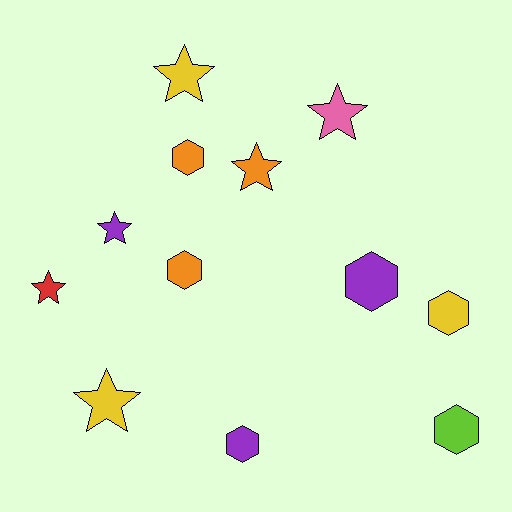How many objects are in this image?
There are 12 objects.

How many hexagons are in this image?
There are 6 hexagons.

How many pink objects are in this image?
There is 1 pink object.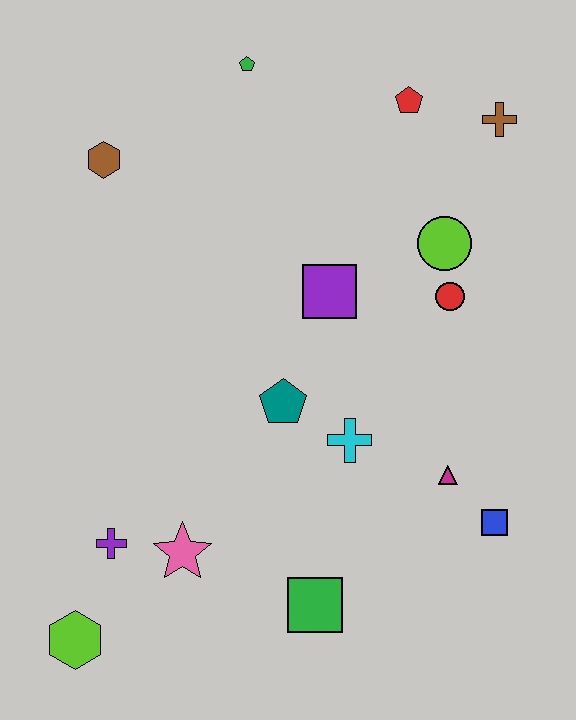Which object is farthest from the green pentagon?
The lime hexagon is farthest from the green pentagon.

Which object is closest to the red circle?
The lime circle is closest to the red circle.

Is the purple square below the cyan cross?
No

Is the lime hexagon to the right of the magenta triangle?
No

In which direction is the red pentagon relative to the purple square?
The red pentagon is above the purple square.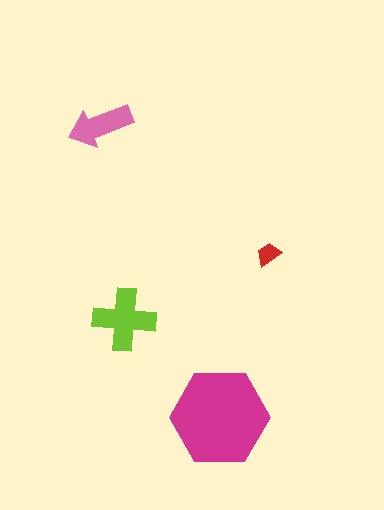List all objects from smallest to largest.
The red trapezoid, the pink arrow, the lime cross, the magenta hexagon.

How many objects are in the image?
There are 4 objects in the image.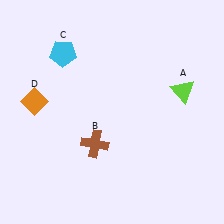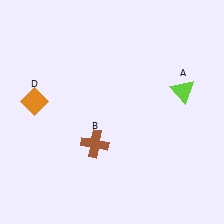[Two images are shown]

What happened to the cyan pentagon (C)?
The cyan pentagon (C) was removed in Image 2. It was in the top-left area of Image 1.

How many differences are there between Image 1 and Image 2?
There is 1 difference between the two images.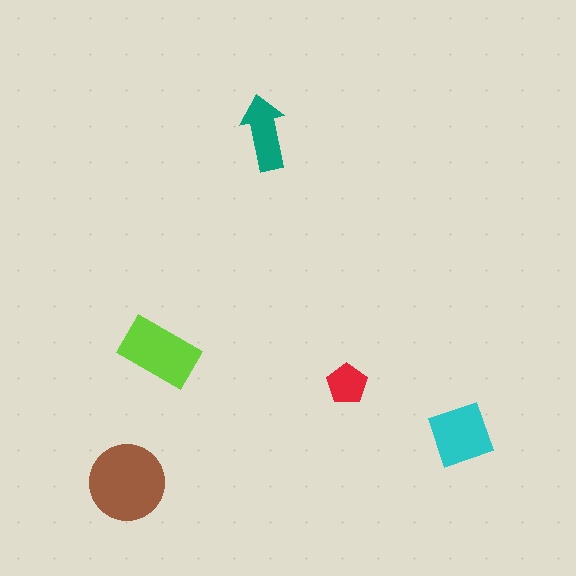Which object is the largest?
The brown circle.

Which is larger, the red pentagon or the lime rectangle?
The lime rectangle.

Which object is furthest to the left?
The brown circle is leftmost.